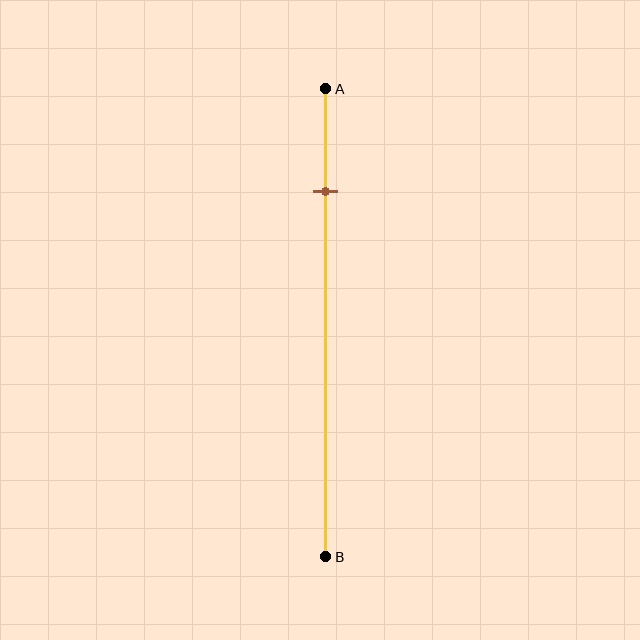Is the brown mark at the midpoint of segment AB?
No, the mark is at about 20% from A, not at the 50% midpoint.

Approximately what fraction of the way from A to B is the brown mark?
The brown mark is approximately 20% of the way from A to B.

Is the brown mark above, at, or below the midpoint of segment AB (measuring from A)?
The brown mark is above the midpoint of segment AB.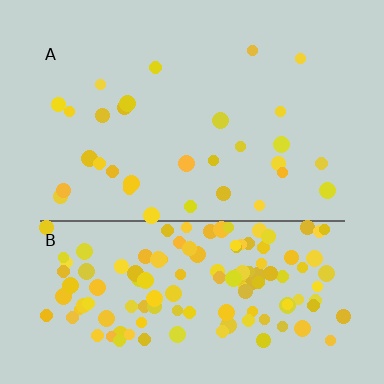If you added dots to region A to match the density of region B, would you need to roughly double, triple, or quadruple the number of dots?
Approximately quadruple.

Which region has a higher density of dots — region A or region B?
B (the bottom).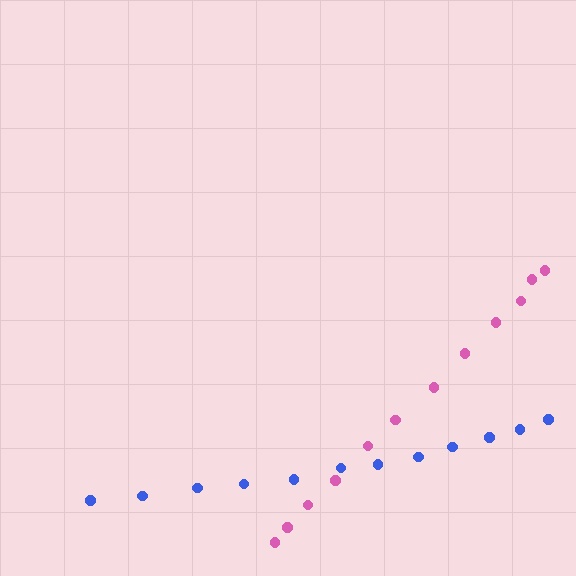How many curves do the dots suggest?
There are 2 distinct paths.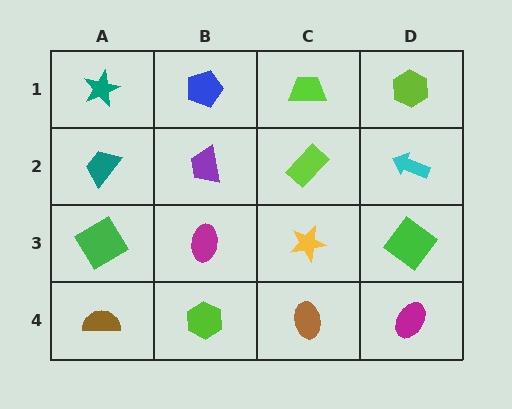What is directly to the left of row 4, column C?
A lime hexagon.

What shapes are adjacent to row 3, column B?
A purple trapezoid (row 2, column B), a lime hexagon (row 4, column B), a green diamond (row 3, column A), a yellow star (row 3, column C).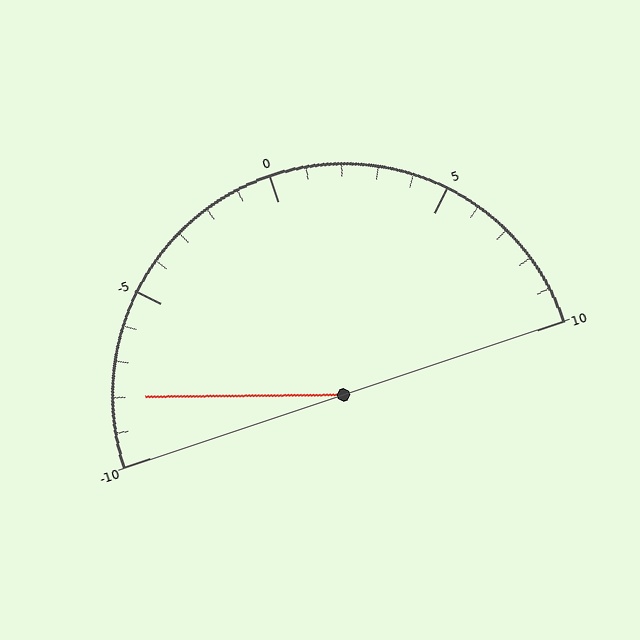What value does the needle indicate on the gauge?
The needle indicates approximately -8.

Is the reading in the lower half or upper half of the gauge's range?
The reading is in the lower half of the range (-10 to 10).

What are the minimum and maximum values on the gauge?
The gauge ranges from -10 to 10.